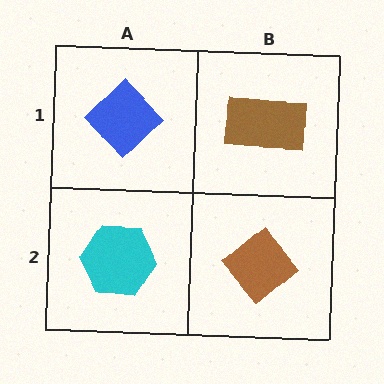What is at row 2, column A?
A cyan hexagon.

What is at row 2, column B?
A brown diamond.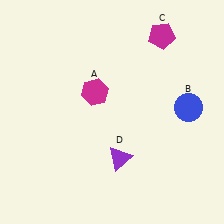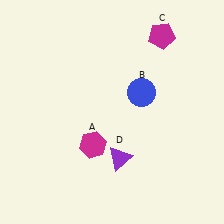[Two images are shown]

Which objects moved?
The objects that moved are: the magenta hexagon (A), the blue circle (B).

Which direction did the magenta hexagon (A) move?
The magenta hexagon (A) moved down.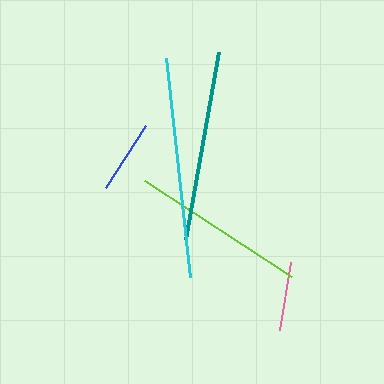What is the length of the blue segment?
The blue segment is approximately 74 pixels long.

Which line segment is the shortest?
The pink line is the shortest at approximately 69 pixels.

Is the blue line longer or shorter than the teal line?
The teal line is longer than the blue line.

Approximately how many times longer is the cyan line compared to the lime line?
The cyan line is approximately 1.2 times the length of the lime line.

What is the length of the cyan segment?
The cyan segment is approximately 220 pixels long.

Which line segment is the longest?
The cyan line is the longest at approximately 220 pixels.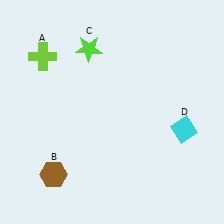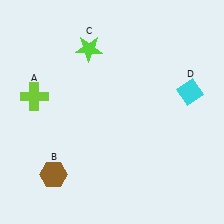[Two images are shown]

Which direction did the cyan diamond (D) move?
The cyan diamond (D) moved up.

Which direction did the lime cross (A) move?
The lime cross (A) moved down.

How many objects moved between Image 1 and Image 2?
2 objects moved between the two images.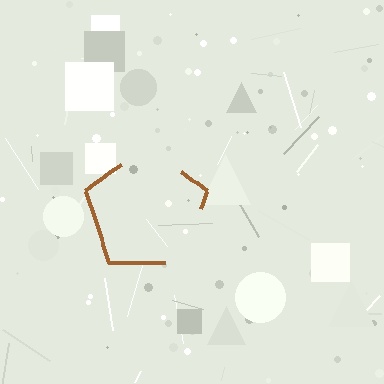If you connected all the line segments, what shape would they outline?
They would outline a pentagon.